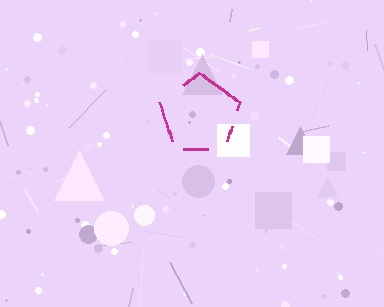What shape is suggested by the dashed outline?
The dashed outline suggests a pentagon.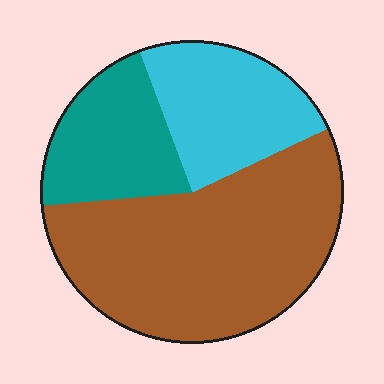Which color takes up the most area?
Brown, at roughly 55%.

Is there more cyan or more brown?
Brown.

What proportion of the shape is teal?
Teal covers about 20% of the shape.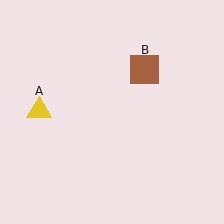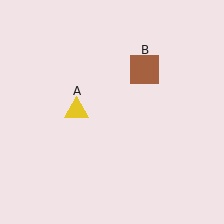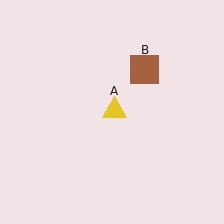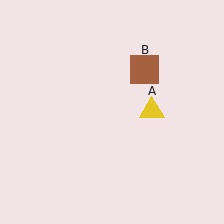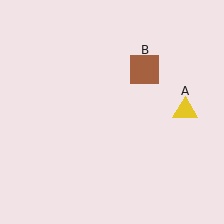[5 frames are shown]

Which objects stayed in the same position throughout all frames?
Brown square (object B) remained stationary.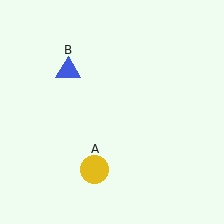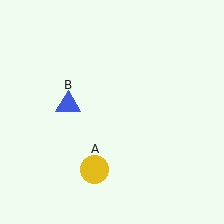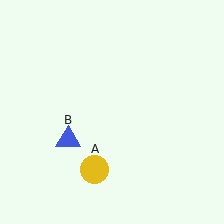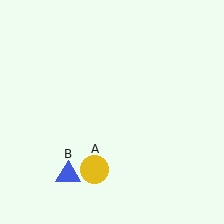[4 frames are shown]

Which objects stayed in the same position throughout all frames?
Yellow circle (object A) remained stationary.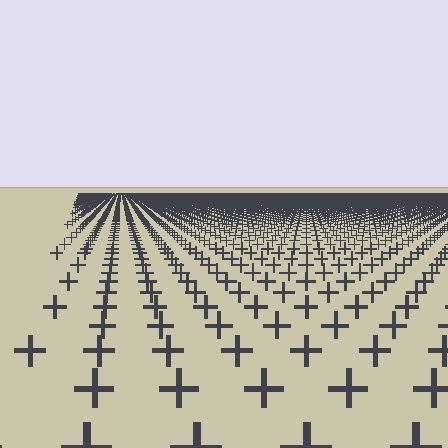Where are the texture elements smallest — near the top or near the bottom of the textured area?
Near the top.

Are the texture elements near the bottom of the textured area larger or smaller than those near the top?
Larger. Near the bottom, elements are closer to the viewer and appear at a bigger on-screen size.